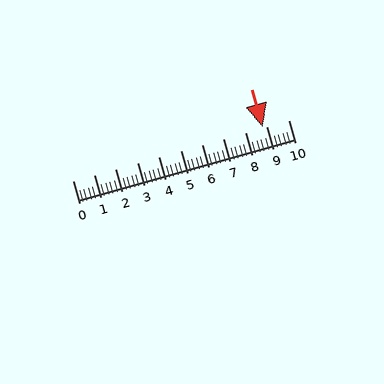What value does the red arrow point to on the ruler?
The red arrow points to approximately 8.8.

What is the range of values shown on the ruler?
The ruler shows values from 0 to 10.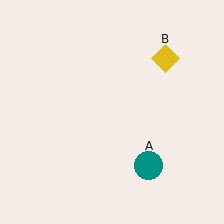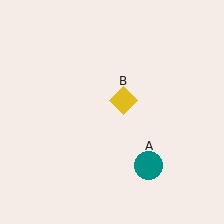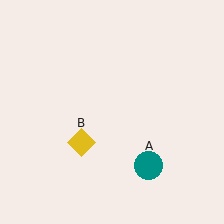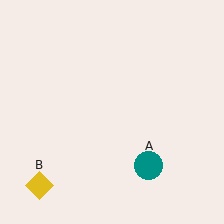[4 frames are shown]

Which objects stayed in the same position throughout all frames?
Teal circle (object A) remained stationary.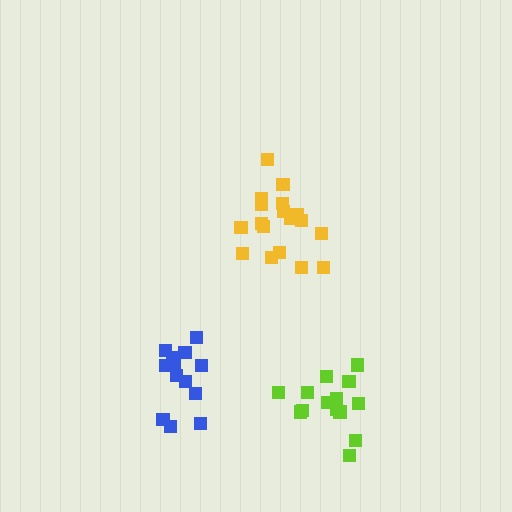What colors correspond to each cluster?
The clusters are colored: blue, lime, yellow.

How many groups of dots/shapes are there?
There are 3 groups.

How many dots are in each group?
Group 1: 13 dots, Group 2: 14 dots, Group 3: 18 dots (45 total).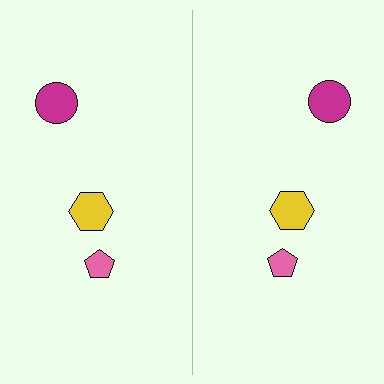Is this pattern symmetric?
Yes, this pattern has bilateral (reflection) symmetry.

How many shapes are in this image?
There are 6 shapes in this image.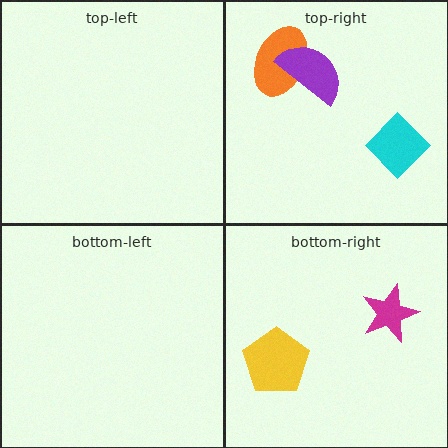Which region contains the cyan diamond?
The top-right region.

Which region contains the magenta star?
The bottom-right region.